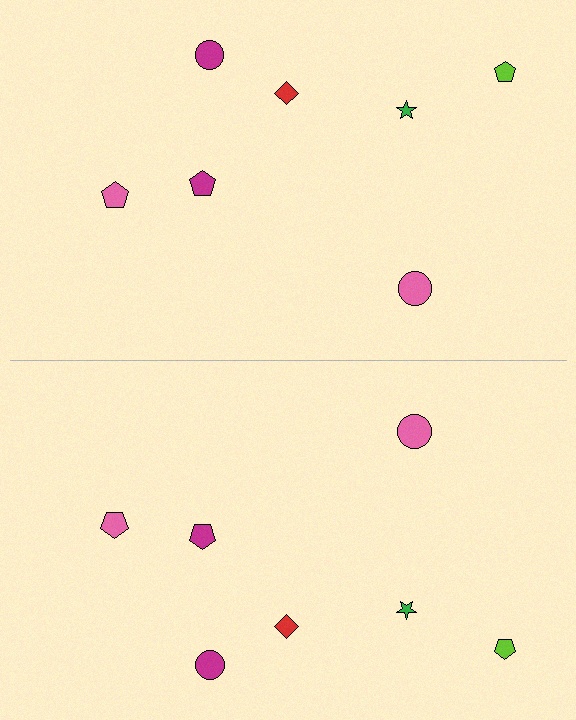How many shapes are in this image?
There are 14 shapes in this image.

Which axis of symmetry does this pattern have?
The pattern has a horizontal axis of symmetry running through the center of the image.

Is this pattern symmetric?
Yes, this pattern has bilateral (reflection) symmetry.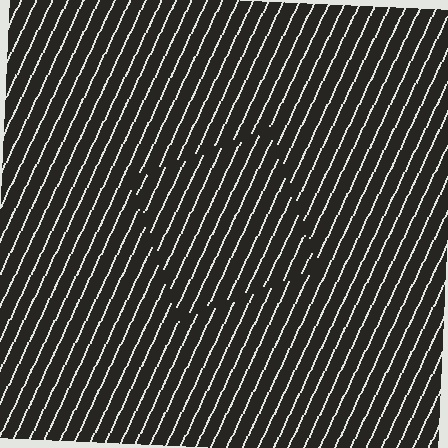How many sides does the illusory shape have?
4 sides — the line-ends trace a square.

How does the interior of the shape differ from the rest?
The interior of the shape contains the same grating, shifted by half a period — the contour is defined by the phase discontinuity where line-ends from the inner and outer gratings abut.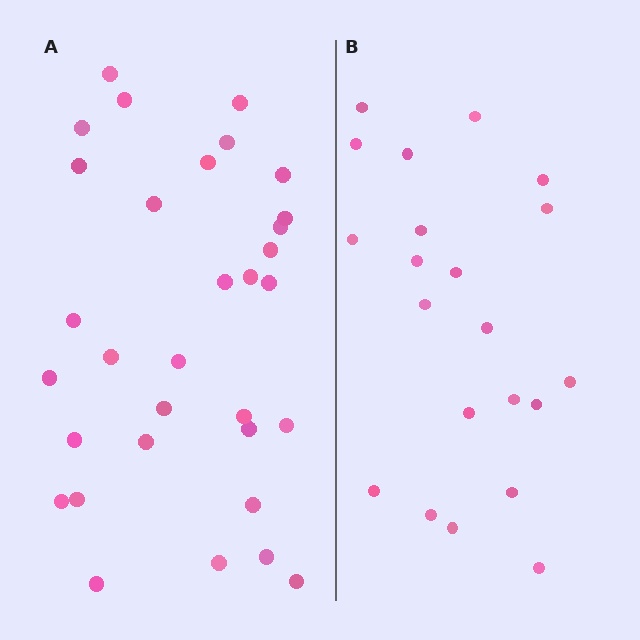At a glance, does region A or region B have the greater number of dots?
Region A (the left region) has more dots.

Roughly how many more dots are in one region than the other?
Region A has roughly 12 or so more dots than region B.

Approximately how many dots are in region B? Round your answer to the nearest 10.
About 20 dots. (The exact count is 21, which rounds to 20.)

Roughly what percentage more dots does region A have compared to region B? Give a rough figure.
About 50% more.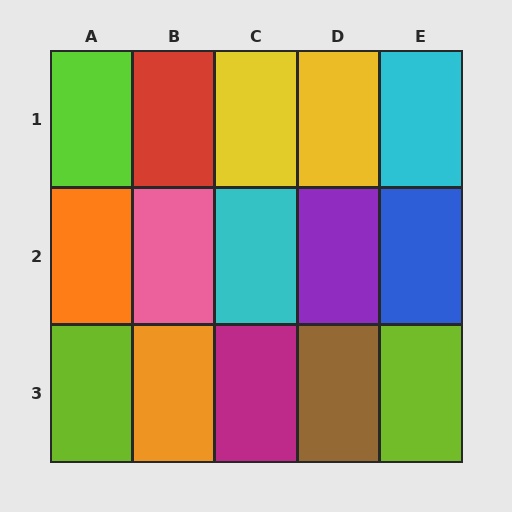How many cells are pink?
1 cell is pink.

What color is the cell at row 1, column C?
Yellow.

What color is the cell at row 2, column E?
Blue.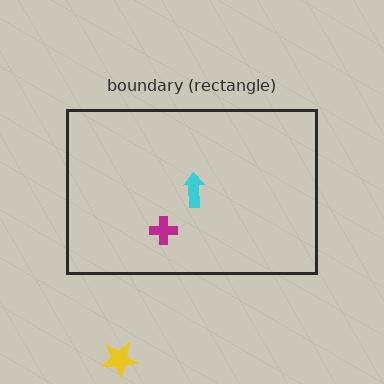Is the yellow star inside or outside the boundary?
Outside.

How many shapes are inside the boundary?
2 inside, 1 outside.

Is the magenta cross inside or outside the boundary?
Inside.